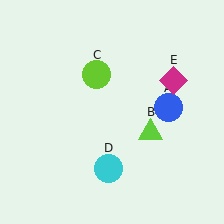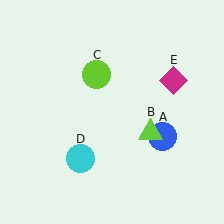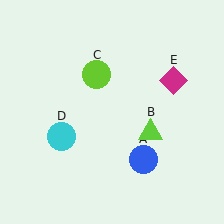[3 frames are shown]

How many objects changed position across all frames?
2 objects changed position: blue circle (object A), cyan circle (object D).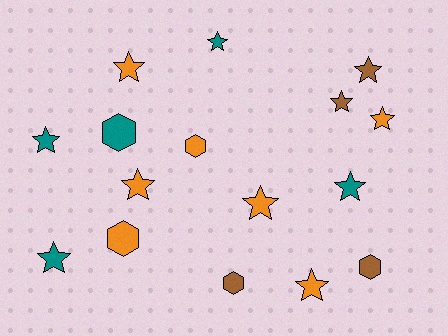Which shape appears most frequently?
Star, with 11 objects.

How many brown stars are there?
There are 2 brown stars.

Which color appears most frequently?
Orange, with 7 objects.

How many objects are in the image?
There are 16 objects.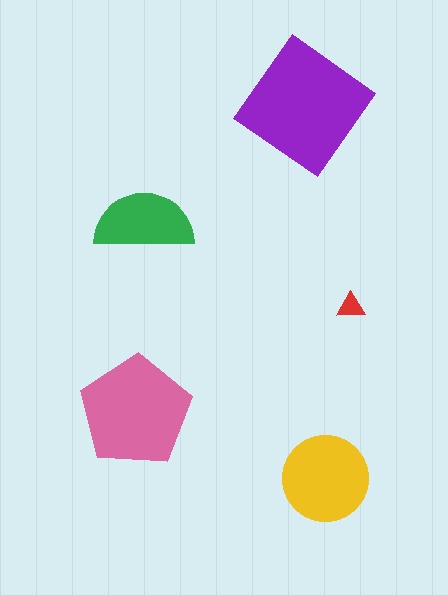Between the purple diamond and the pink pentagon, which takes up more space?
The purple diamond.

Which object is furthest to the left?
The pink pentagon is leftmost.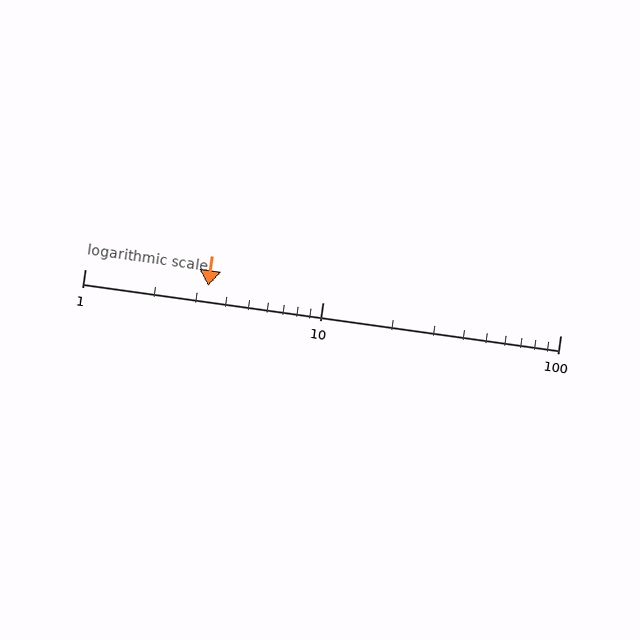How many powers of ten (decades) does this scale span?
The scale spans 2 decades, from 1 to 100.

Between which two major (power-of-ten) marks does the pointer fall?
The pointer is between 1 and 10.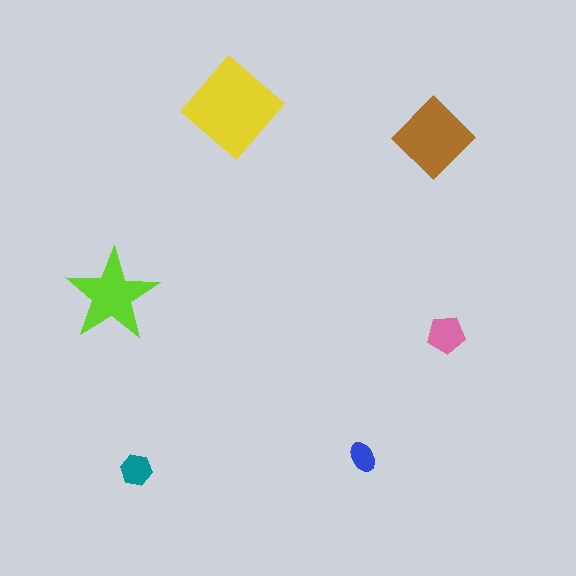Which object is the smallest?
The blue ellipse.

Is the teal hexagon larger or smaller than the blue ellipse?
Larger.